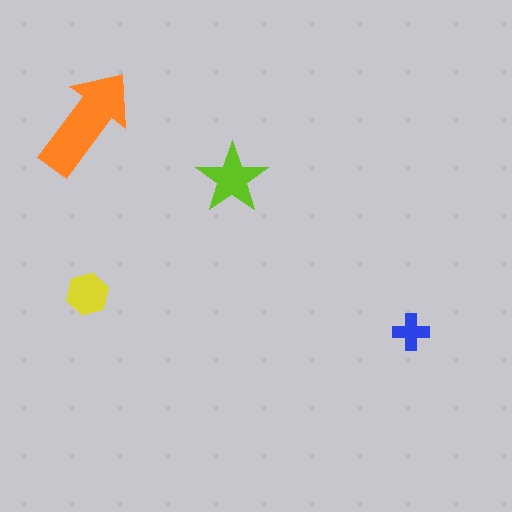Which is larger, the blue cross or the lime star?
The lime star.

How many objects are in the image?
There are 4 objects in the image.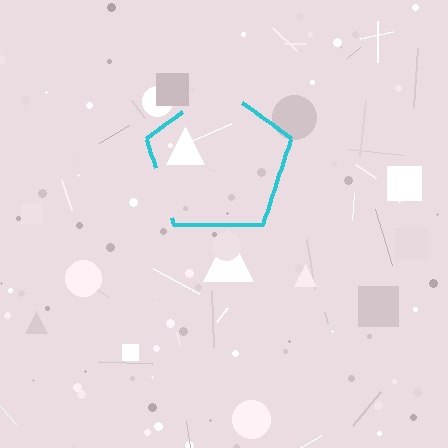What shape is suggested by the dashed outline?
The dashed outline suggests a pentagon.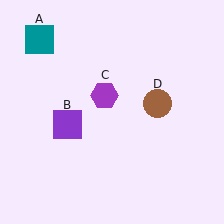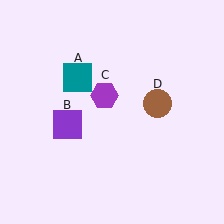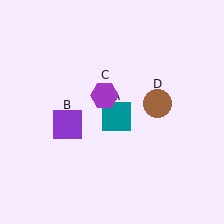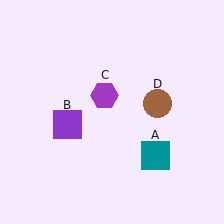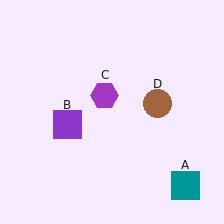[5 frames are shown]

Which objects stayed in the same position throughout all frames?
Purple square (object B) and purple hexagon (object C) and brown circle (object D) remained stationary.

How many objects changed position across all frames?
1 object changed position: teal square (object A).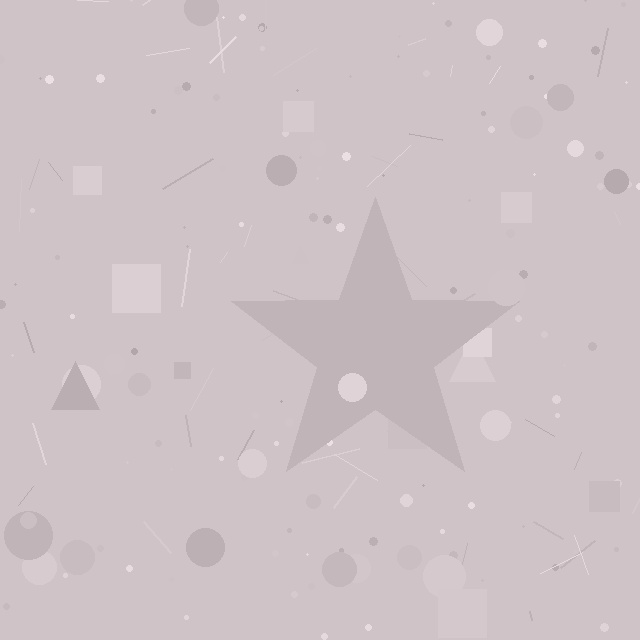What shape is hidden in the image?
A star is hidden in the image.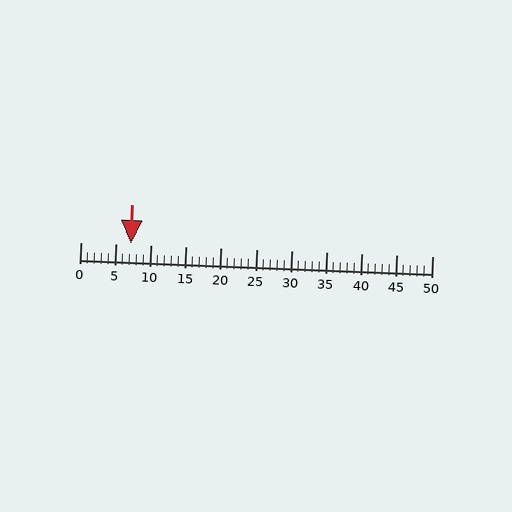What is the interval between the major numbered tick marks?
The major tick marks are spaced 5 units apart.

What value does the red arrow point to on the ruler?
The red arrow points to approximately 7.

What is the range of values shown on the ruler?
The ruler shows values from 0 to 50.